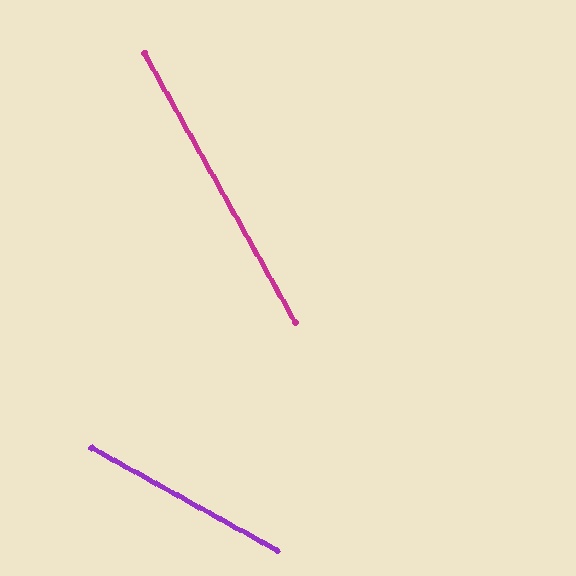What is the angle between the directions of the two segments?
Approximately 32 degrees.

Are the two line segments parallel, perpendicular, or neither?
Neither parallel nor perpendicular — they differ by about 32°.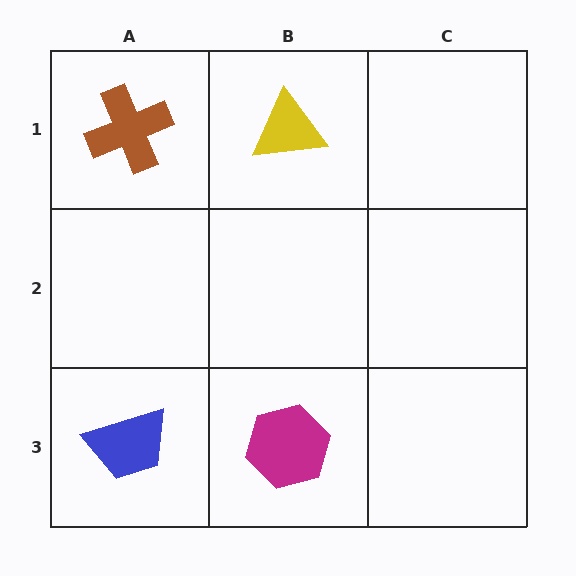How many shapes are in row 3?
2 shapes.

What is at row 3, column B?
A magenta hexagon.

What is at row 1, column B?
A yellow triangle.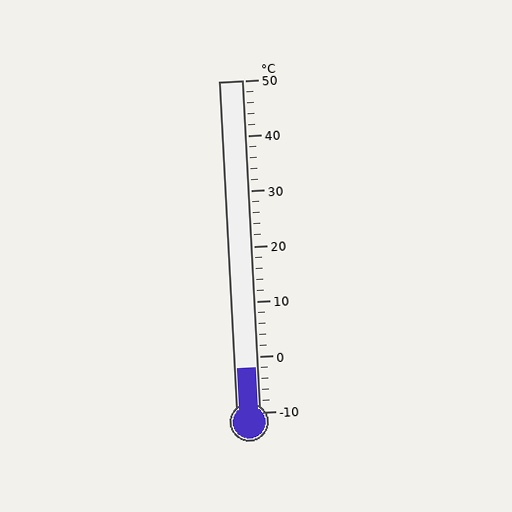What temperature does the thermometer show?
The thermometer shows approximately -2°C.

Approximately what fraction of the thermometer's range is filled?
The thermometer is filled to approximately 15% of its range.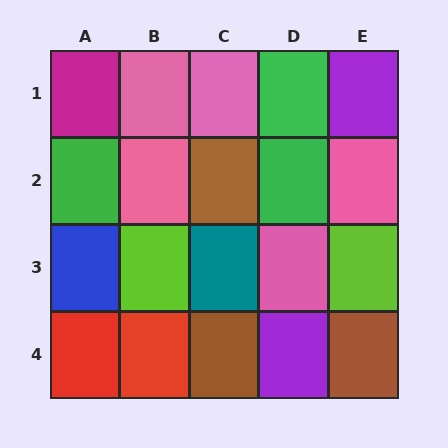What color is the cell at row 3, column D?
Pink.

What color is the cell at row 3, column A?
Blue.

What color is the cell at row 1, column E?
Purple.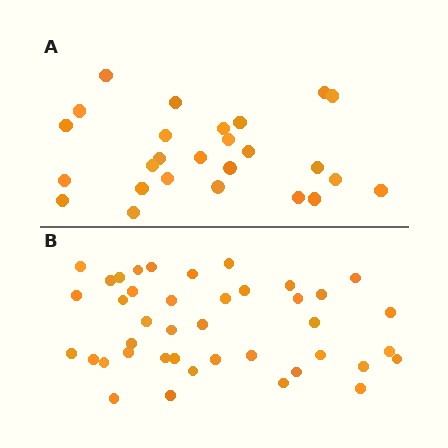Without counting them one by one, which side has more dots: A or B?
Region B (the bottom region) has more dots.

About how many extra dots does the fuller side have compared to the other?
Region B has approximately 15 more dots than region A.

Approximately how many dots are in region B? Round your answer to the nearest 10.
About 40 dots. (The exact count is 41, which rounds to 40.)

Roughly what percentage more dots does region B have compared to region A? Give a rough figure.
About 60% more.